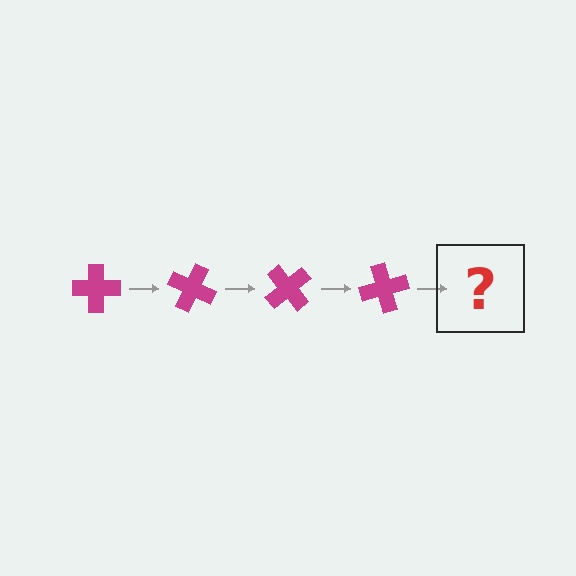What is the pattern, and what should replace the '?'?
The pattern is that the cross rotates 25 degrees each step. The '?' should be a magenta cross rotated 100 degrees.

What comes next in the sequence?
The next element should be a magenta cross rotated 100 degrees.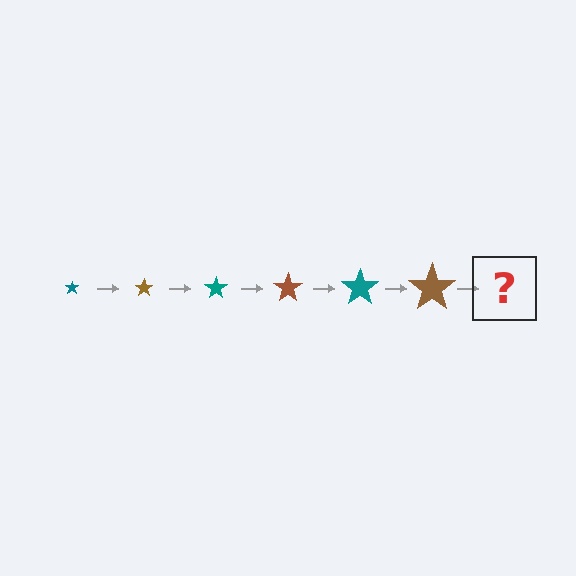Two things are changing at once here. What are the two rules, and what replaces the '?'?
The two rules are that the star grows larger each step and the color cycles through teal and brown. The '?' should be a teal star, larger than the previous one.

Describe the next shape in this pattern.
It should be a teal star, larger than the previous one.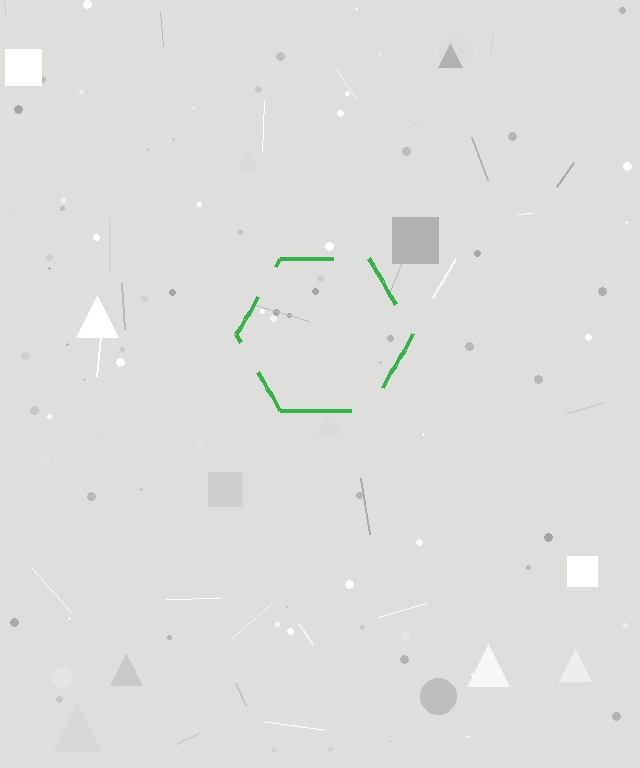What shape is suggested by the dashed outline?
The dashed outline suggests a hexagon.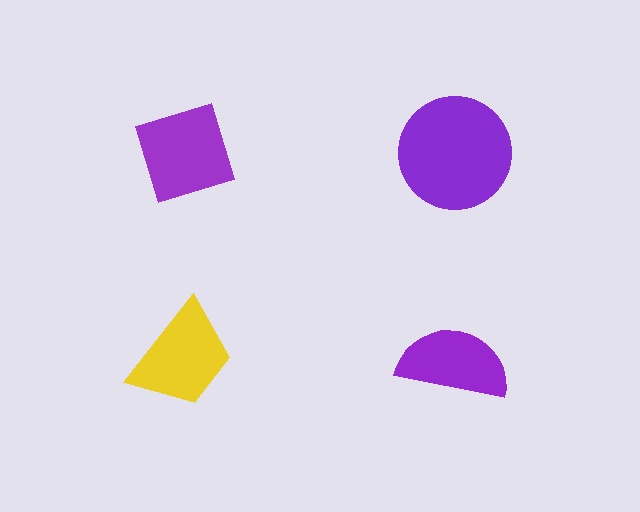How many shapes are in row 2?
2 shapes.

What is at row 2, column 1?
A yellow trapezoid.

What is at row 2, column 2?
A purple semicircle.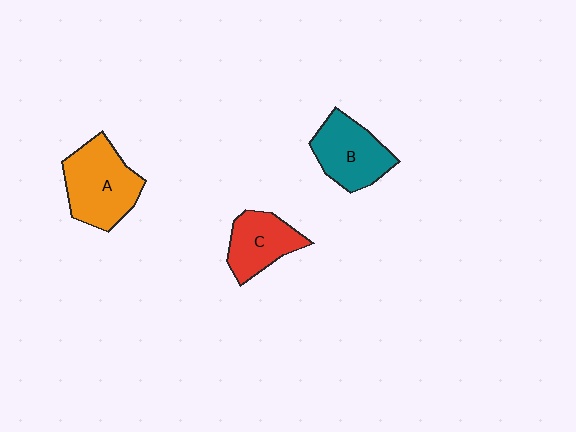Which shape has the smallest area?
Shape C (red).